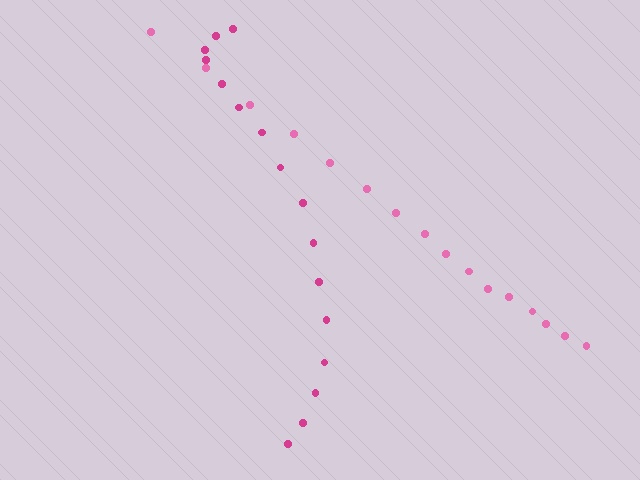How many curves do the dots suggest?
There are 2 distinct paths.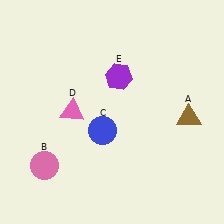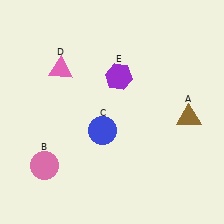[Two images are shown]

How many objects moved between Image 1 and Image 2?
1 object moved between the two images.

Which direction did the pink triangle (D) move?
The pink triangle (D) moved up.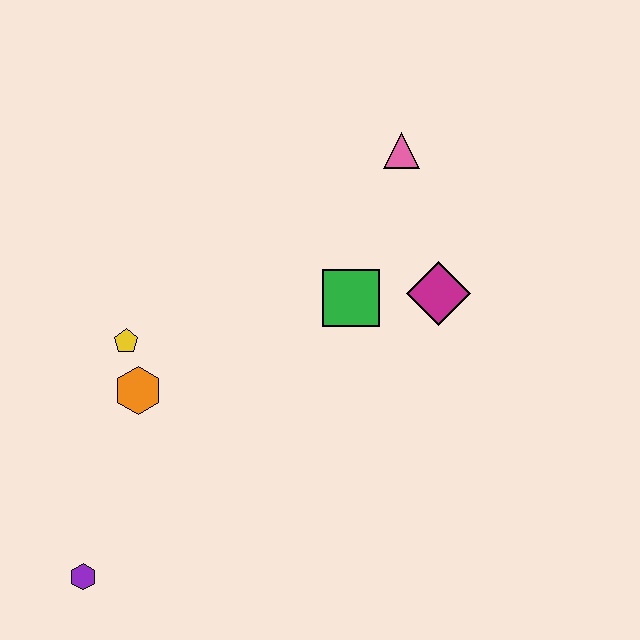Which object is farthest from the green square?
The purple hexagon is farthest from the green square.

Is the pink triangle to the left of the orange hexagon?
No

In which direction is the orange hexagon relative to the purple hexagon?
The orange hexagon is above the purple hexagon.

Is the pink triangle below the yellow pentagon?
No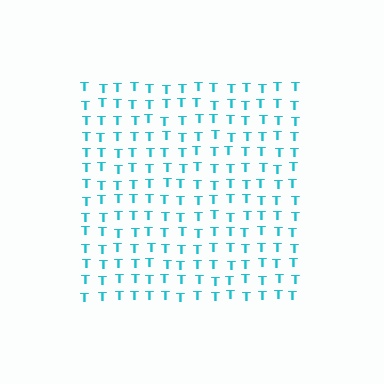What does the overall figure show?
The overall figure shows a square.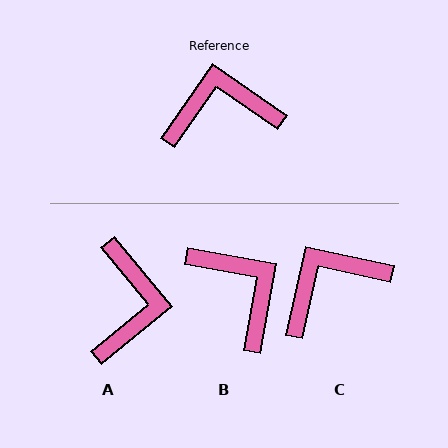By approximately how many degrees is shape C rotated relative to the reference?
Approximately 22 degrees counter-clockwise.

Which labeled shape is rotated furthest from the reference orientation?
A, about 106 degrees away.